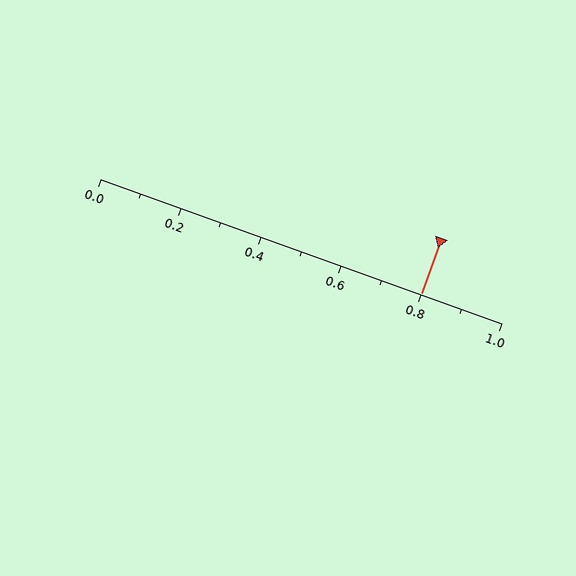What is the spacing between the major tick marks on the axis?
The major ticks are spaced 0.2 apart.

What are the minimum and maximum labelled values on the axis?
The axis runs from 0.0 to 1.0.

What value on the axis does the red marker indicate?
The marker indicates approximately 0.8.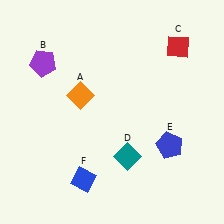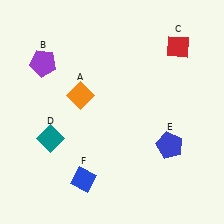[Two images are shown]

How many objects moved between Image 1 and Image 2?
1 object moved between the two images.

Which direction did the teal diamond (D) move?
The teal diamond (D) moved left.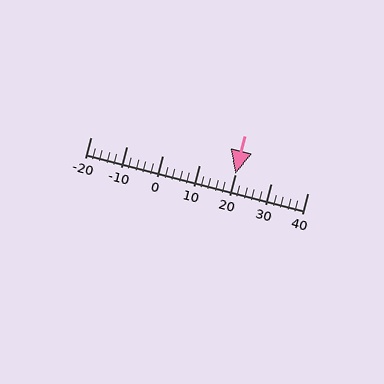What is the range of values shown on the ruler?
The ruler shows values from -20 to 40.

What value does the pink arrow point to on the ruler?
The pink arrow points to approximately 20.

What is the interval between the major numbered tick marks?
The major tick marks are spaced 10 units apart.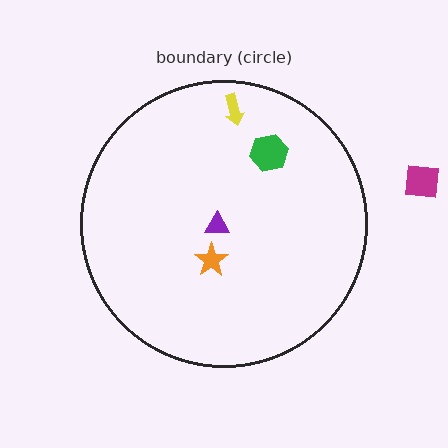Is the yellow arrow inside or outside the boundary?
Inside.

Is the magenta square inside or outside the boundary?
Outside.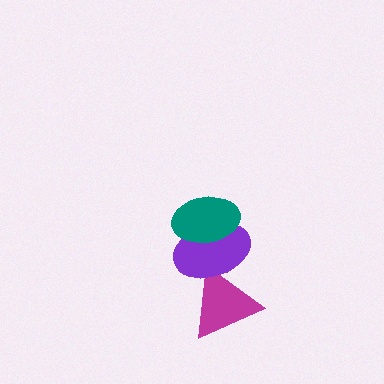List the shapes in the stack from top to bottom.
From top to bottom: the teal ellipse, the purple ellipse, the magenta triangle.